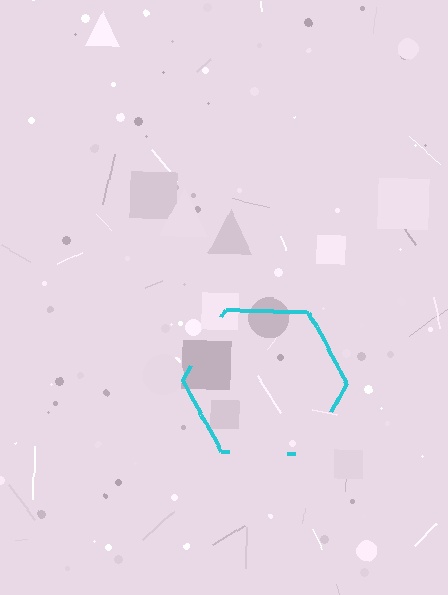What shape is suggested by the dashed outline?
The dashed outline suggests a hexagon.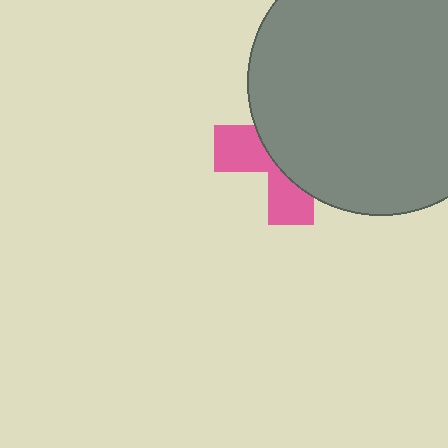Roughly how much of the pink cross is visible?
A small part of it is visible (roughly 37%).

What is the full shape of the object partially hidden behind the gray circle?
The partially hidden object is a pink cross.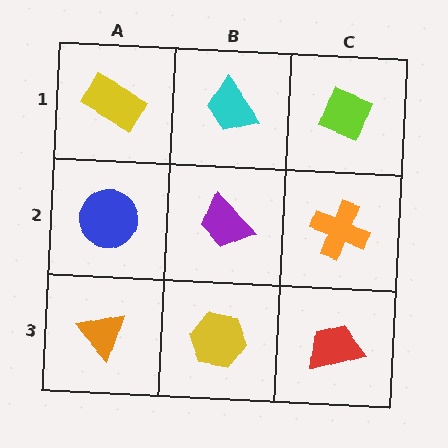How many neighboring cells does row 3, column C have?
2.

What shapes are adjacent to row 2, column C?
A lime diamond (row 1, column C), a red trapezoid (row 3, column C), a purple trapezoid (row 2, column B).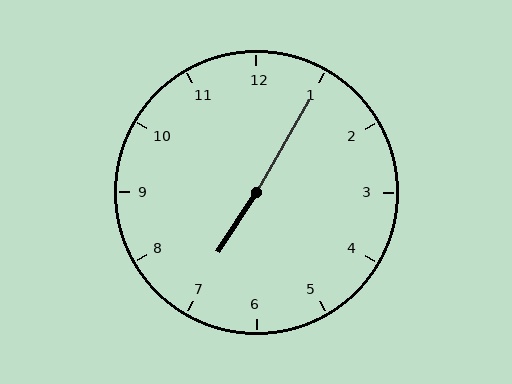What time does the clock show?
7:05.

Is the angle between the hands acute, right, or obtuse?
It is obtuse.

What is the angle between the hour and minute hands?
Approximately 178 degrees.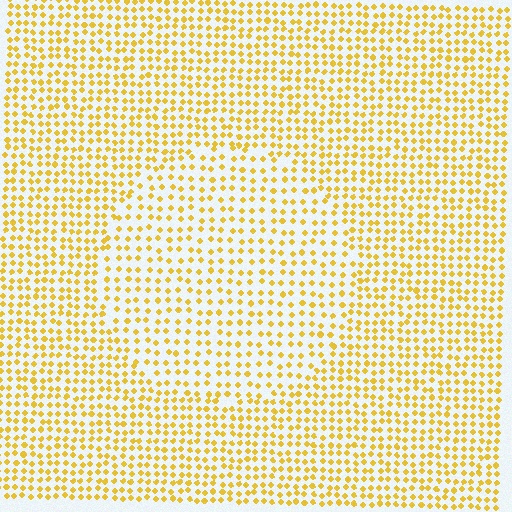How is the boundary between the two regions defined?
The boundary is defined by a change in element density (approximately 1.5x ratio). All elements are the same color, size, and shape.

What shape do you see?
I see a circle.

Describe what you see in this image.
The image contains small yellow elements arranged at two different densities. A circle-shaped region is visible where the elements are less densely packed than the surrounding area.